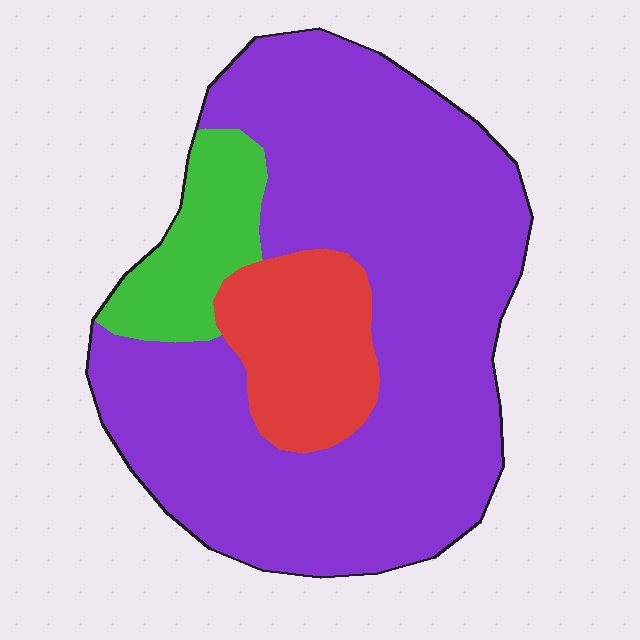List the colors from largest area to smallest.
From largest to smallest: purple, red, green.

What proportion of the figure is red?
Red covers 14% of the figure.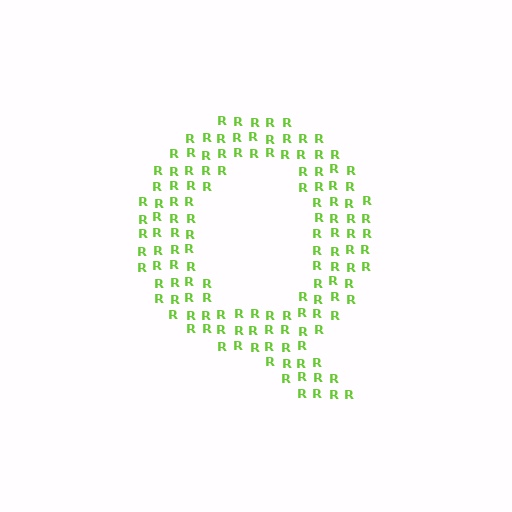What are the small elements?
The small elements are letter R's.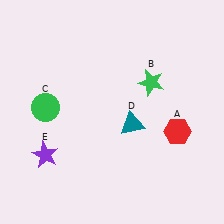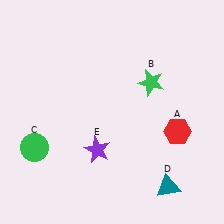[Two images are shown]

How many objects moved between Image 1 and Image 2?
3 objects moved between the two images.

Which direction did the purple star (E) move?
The purple star (E) moved right.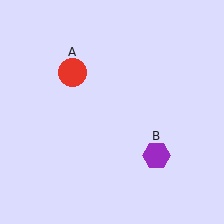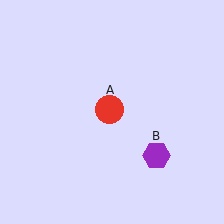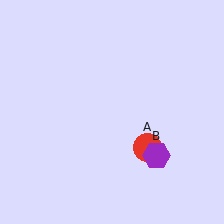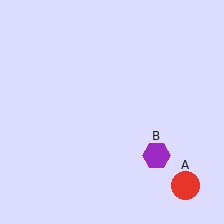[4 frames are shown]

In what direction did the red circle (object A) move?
The red circle (object A) moved down and to the right.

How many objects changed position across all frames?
1 object changed position: red circle (object A).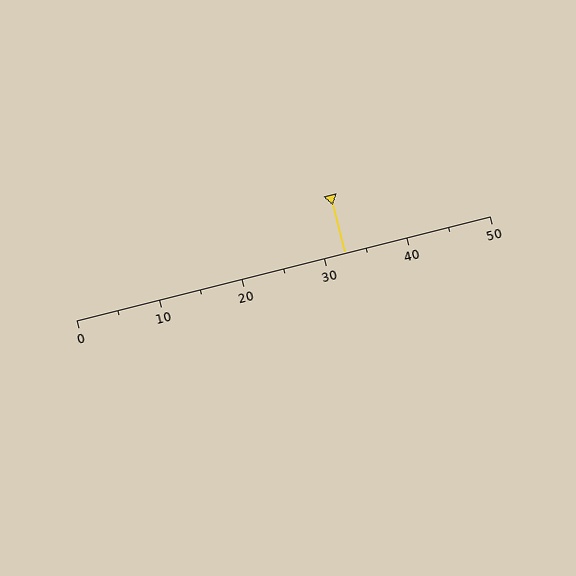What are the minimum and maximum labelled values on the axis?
The axis runs from 0 to 50.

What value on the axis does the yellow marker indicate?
The marker indicates approximately 32.5.